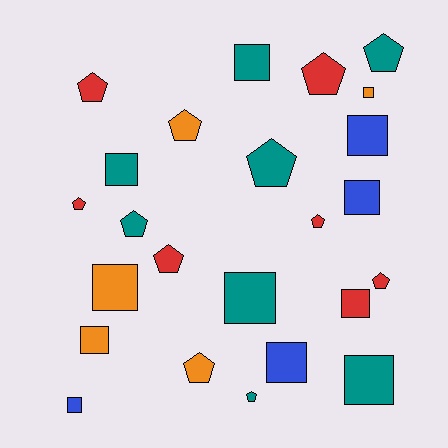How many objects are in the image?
There are 24 objects.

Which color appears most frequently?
Teal, with 8 objects.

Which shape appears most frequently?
Square, with 12 objects.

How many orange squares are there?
There are 3 orange squares.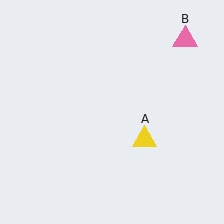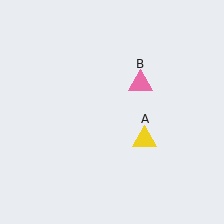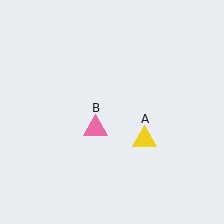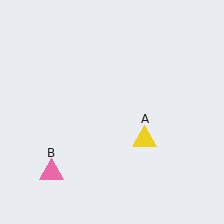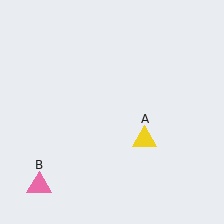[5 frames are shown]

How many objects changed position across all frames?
1 object changed position: pink triangle (object B).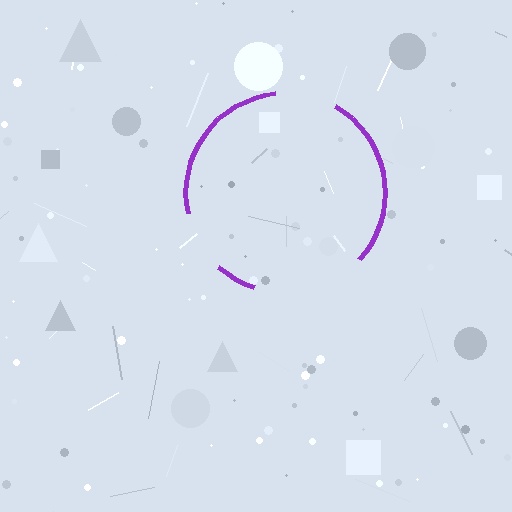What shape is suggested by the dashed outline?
The dashed outline suggests a circle.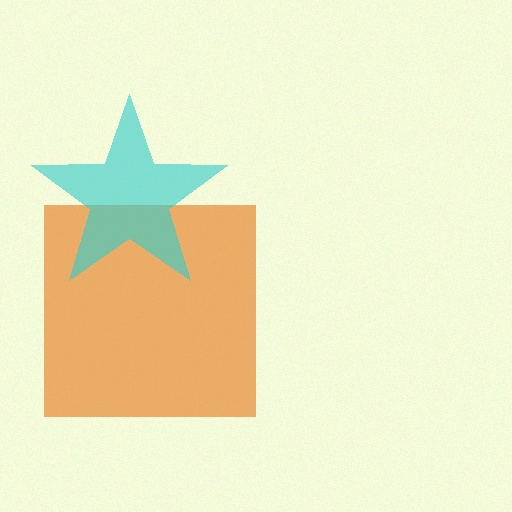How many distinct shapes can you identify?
There are 2 distinct shapes: an orange square, a cyan star.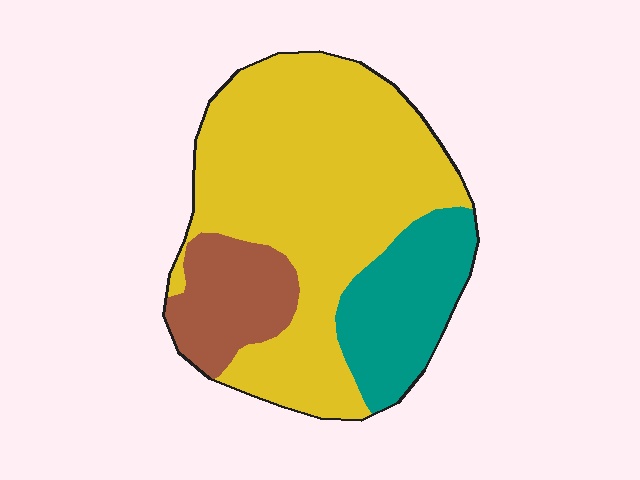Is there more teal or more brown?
Teal.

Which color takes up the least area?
Brown, at roughly 15%.